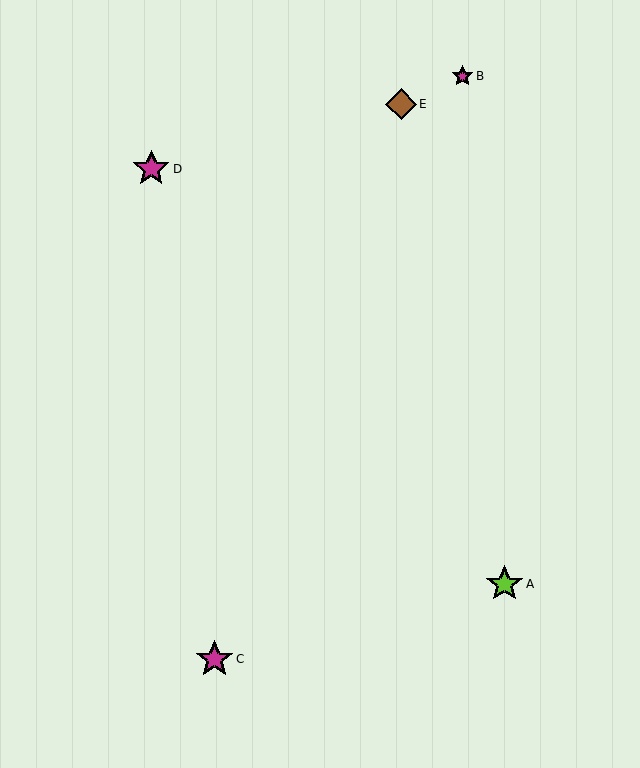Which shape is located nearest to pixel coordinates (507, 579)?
The lime star (labeled A) at (505, 584) is nearest to that location.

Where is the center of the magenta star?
The center of the magenta star is at (151, 169).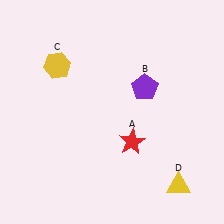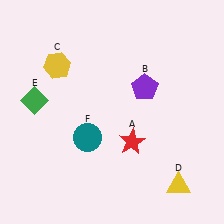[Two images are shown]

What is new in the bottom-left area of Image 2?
A teal circle (F) was added in the bottom-left area of Image 2.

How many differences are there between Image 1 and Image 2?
There are 2 differences between the two images.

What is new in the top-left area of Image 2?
A green diamond (E) was added in the top-left area of Image 2.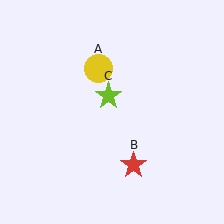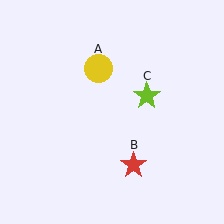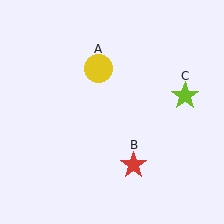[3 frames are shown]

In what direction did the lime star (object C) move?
The lime star (object C) moved right.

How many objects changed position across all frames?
1 object changed position: lime star (object C).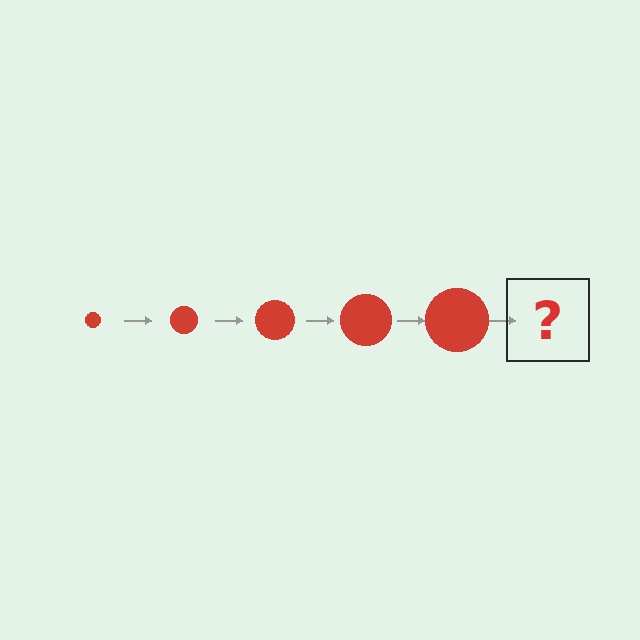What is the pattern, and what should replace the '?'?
The pattern is that the circle gets progressively larger each step. The '?' should be a red circle, larger than the previous one.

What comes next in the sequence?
The next element should be a red circle, larger than the previous one.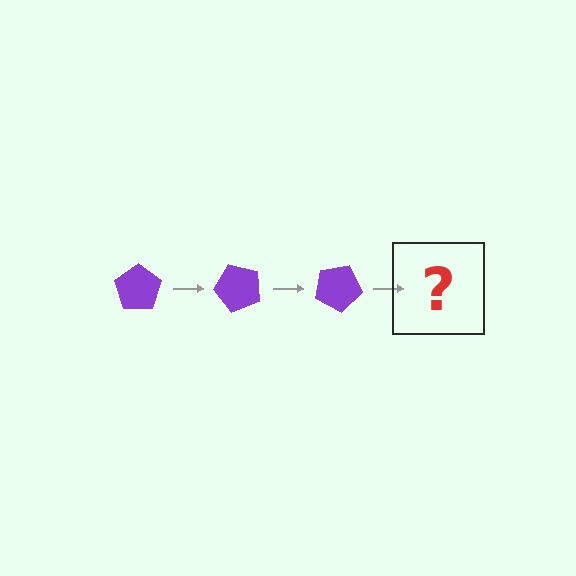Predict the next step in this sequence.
The next step is a purple pentagon rotated 150 degrees.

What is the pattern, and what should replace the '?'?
The pattern is that the pentagon rotates 50 degrees each step. The '?' should be a purple pentagon rotated 150 degrees.